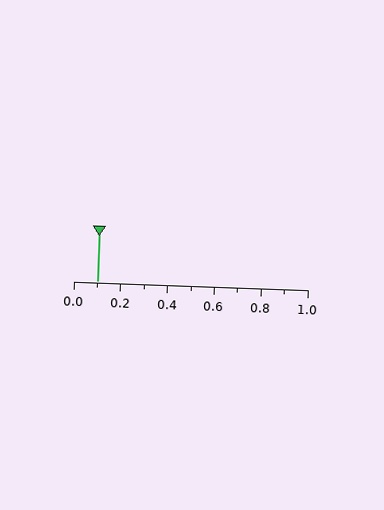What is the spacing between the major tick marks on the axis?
The major ticks are spaced 0.2 apart.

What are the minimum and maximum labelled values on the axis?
The axis runs from 0.0 to 1.0.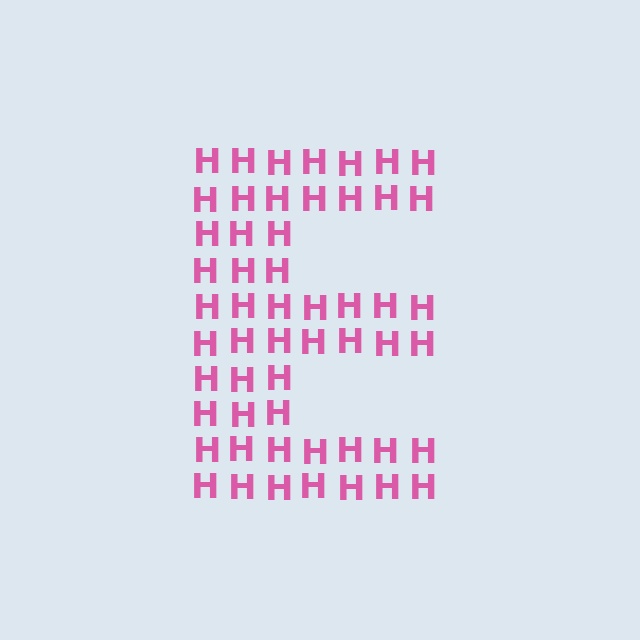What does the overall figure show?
The overall figure shows the letter E.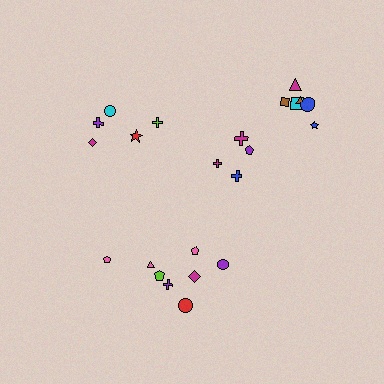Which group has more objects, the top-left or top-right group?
The top-right group.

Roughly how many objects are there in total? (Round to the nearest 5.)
Roughly 25 objects in total.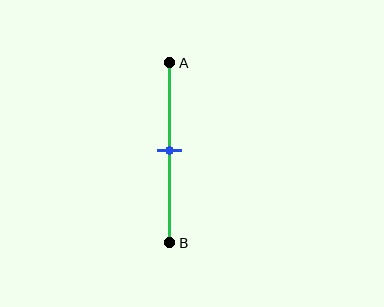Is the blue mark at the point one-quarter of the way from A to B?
No, the mark is at about 50% from A, not at the 25% one-quarter point.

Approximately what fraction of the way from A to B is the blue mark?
The blue mark is approximately 50% of the way from A to B.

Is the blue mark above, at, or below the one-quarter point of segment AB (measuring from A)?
The blue mark is below the one-quarter point of segment AB.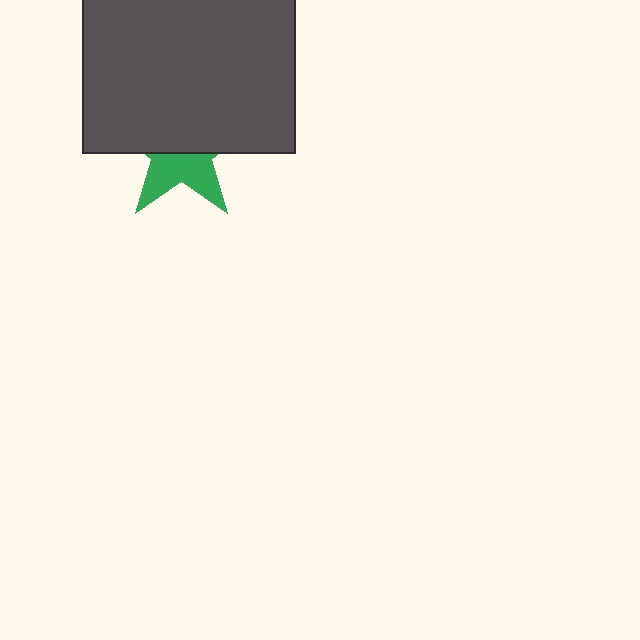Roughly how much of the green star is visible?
A small part of it is visible (roughly 43%).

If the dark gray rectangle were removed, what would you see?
You would see the complete green star.